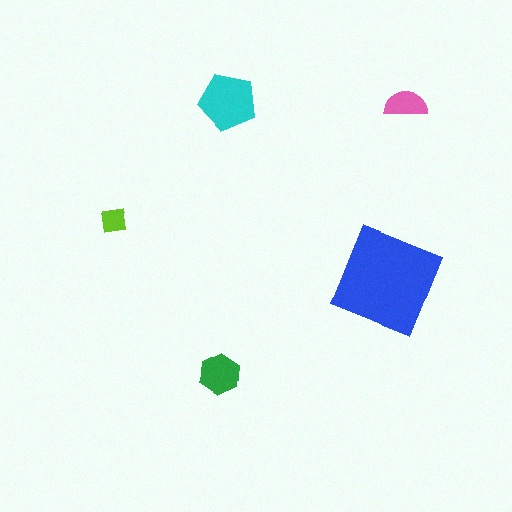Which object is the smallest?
The lime square.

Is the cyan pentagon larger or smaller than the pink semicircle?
Larger.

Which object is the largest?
The blue square.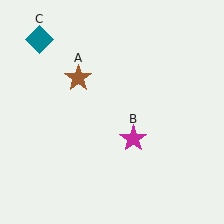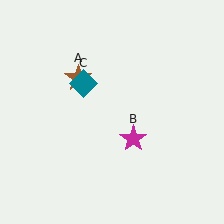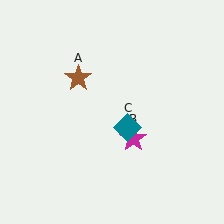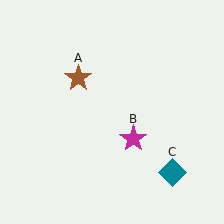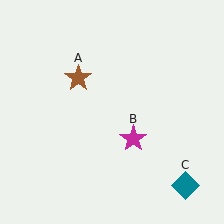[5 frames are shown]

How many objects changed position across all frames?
1 object changed position: teal diamond (object C).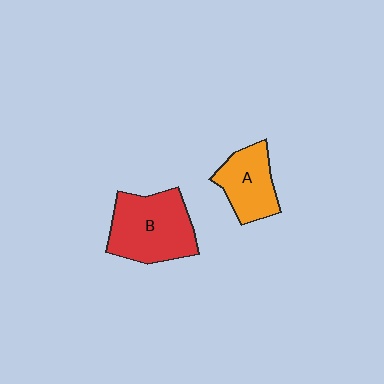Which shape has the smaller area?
Shape A (orange).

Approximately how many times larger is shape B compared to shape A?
Approximately 1.5 times.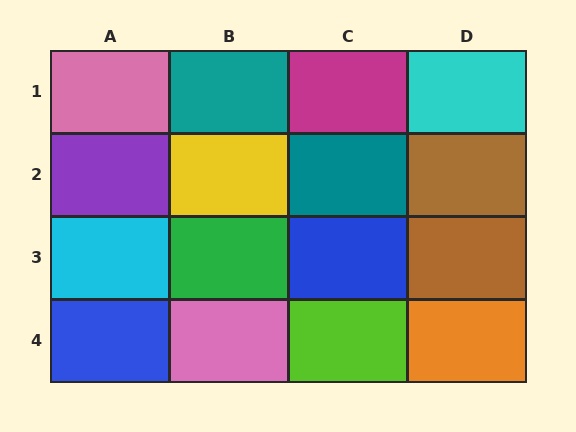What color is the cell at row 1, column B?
Teal.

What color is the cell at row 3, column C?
Blue.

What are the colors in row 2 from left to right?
Purple, yellow, teal, brown.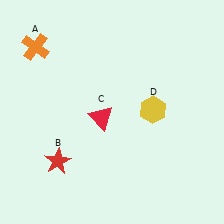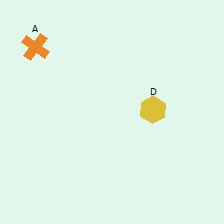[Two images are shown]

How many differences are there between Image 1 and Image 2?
There are 2 differences between the two images.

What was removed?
The red star (B), the red triangle (C) were removed in Image 2.